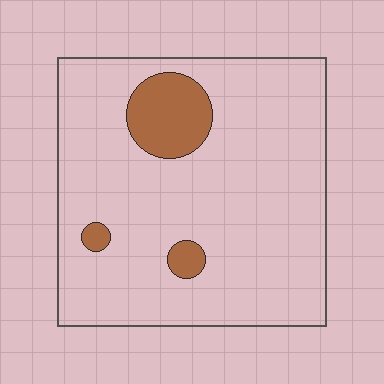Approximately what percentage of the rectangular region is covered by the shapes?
Approximately 10%.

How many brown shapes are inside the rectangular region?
3.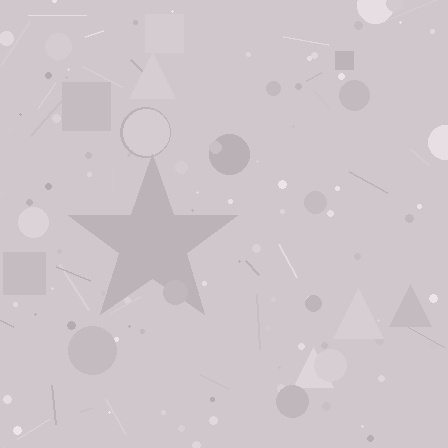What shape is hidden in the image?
A star is hidden in the image.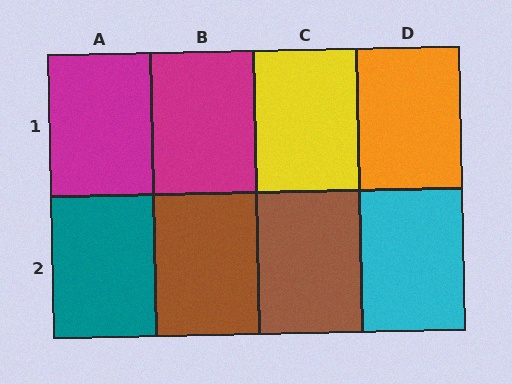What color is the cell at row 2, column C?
Brown.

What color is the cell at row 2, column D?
Cyan.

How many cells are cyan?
1 cell is cyan.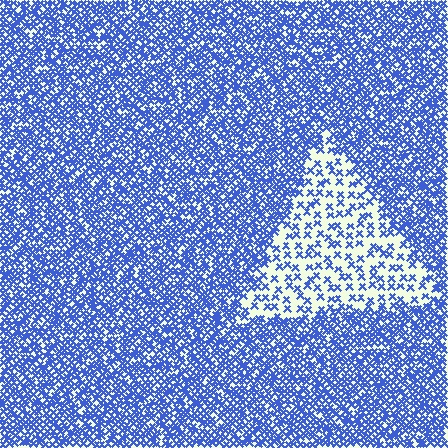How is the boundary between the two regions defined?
The boundary is defined by a change in element density (approximately 2.8x ratio). All elements are the same color, size, and shape.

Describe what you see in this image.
The image contains small blue elements arranged at two different densities. A triangle-shaped region is visible where the elements are less densely packed than the surrounding area.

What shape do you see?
I see a triangle.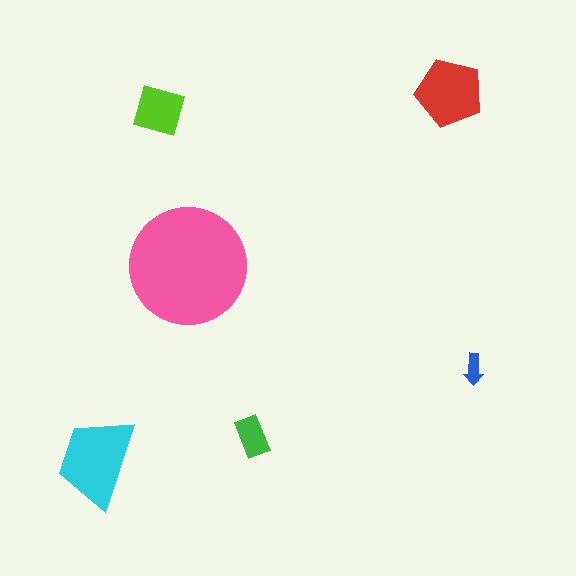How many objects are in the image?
There are 6 objects in the image.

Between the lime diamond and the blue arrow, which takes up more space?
The lime diamond.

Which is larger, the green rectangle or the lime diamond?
The lime diamond.